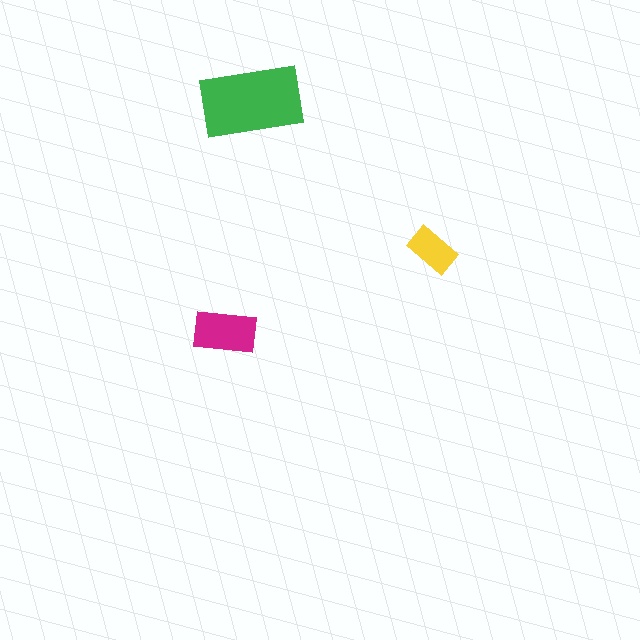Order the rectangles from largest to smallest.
the green one, the magenta one, the yellow one.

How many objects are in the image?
There are 3 objects in the image.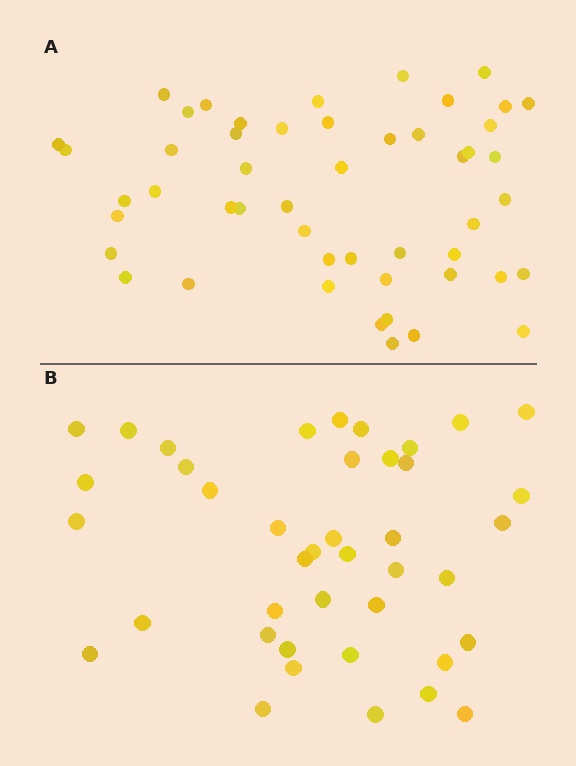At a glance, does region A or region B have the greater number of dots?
Region A (the top region) has more dots.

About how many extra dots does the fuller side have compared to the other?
Region A has roughly 8 or so more dots than region B.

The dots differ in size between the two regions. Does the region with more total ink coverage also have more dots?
No. Region B has more total ink coverage because its dots are larger, but region A actually contains more individual dots. Total area can be misleading — the number of items is what matters here.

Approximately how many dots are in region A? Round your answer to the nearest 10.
About 50 dots.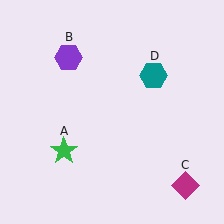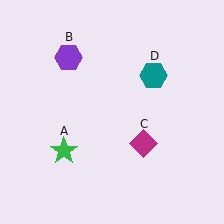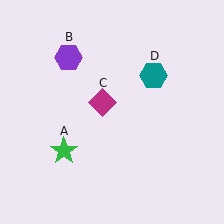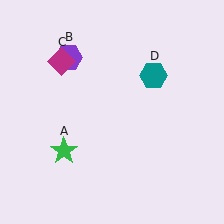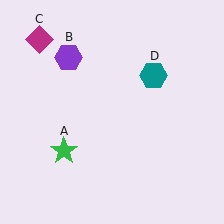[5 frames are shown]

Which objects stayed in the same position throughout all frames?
Green star (object A) and purple hexagon (object B) and teal hexagon (object D) remained stationary.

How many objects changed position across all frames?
1 object changed position: magenta diamond (object C).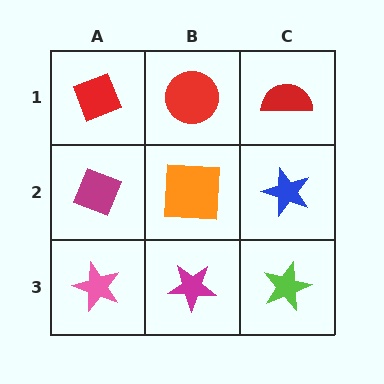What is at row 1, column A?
A red diamond.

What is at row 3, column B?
A magenta star.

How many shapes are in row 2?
3 shapes.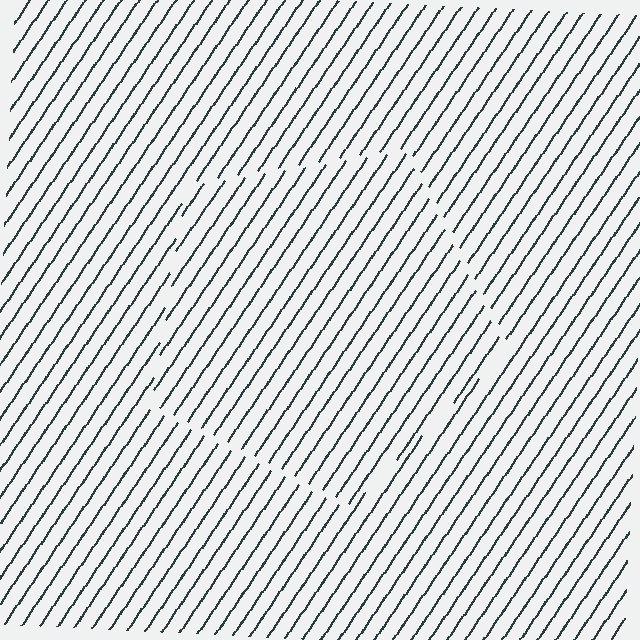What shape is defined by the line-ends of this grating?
An illusory pentagon. The interior of the shape contains the same grating, shifted by half a period — the contour is defined by the phase discontinuity where line-ends from the inner and outer gratings abut.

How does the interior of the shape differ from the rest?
The interior of the shape contains the same grating, shifted by half a period — the contour is defined by the phase discontinuity where line-ends from the inner and outer gratings abut.